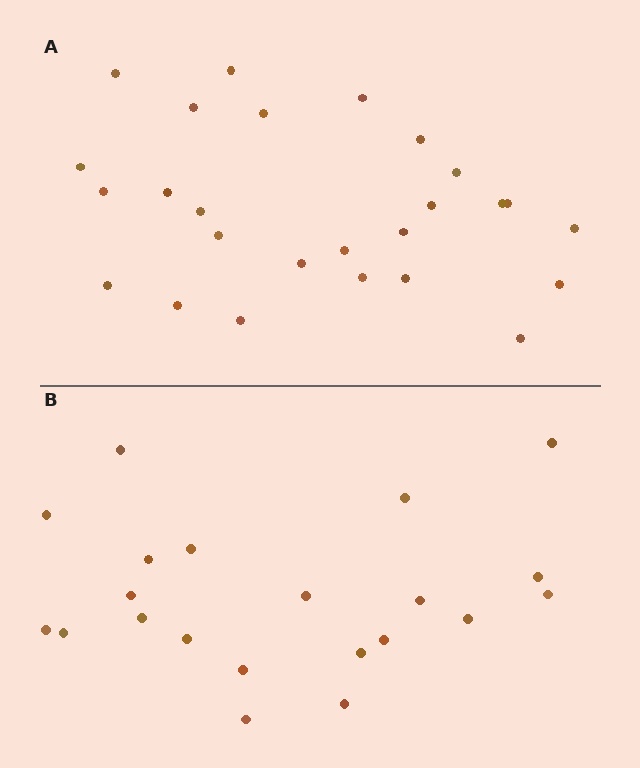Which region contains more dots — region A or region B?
Region A (the top region) has more dots.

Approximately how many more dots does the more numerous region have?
Region A has about 5 more dots than region B.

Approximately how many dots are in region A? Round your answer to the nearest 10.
About 30 dots. (The exact count is 26, which rounds to 30.)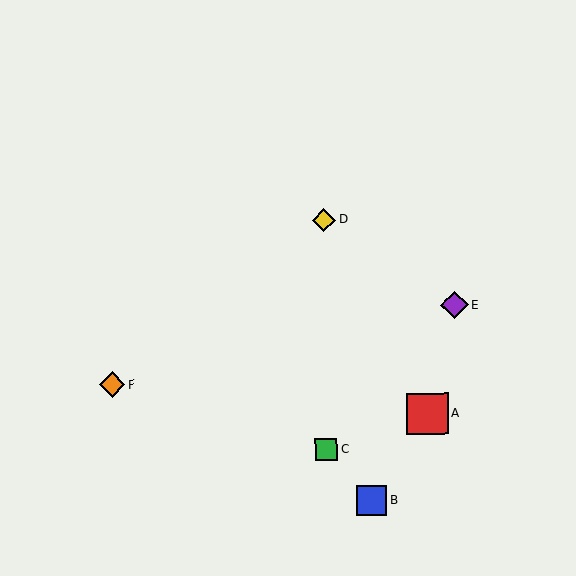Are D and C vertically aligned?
Yes, both are at x≈324.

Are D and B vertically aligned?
No, D is at x≈324 and B is at x≈372.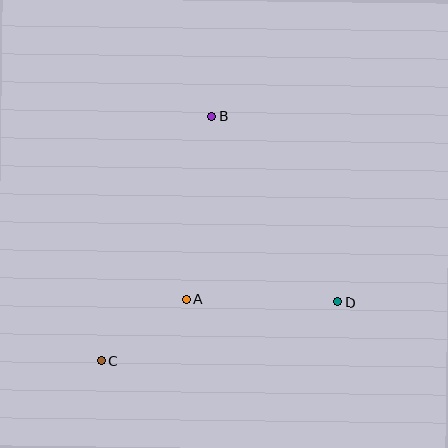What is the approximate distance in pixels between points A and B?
The distance between A and B is approximately 185 pixels.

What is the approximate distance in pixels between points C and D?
The distance between C and D is approximately 243 pixels.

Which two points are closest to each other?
Points A and C are closest to each other.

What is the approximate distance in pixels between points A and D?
The distance between A and D is approximately 152 pixels.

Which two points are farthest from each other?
Points B and C are farthest from each other.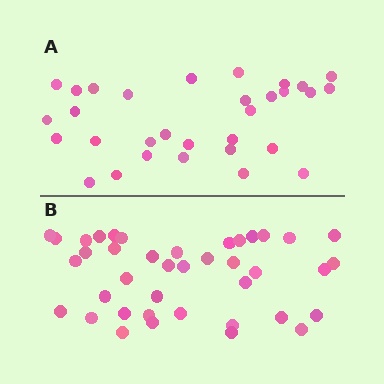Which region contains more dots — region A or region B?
Region B (the bottom region) has more dots.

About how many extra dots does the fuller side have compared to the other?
Region B has roughly 8 or so more dots than region A.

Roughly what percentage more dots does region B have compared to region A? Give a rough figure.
About 30% more.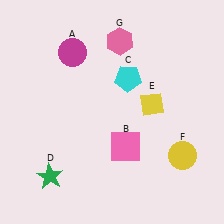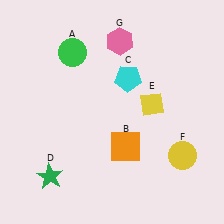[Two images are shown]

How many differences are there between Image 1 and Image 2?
There are 2 differences between the two images.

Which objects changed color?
A changed from magenta to green. B changed from pink to orange.